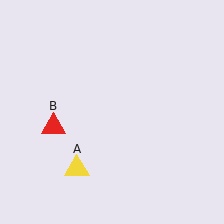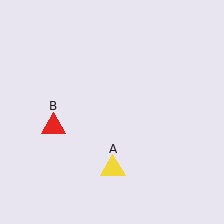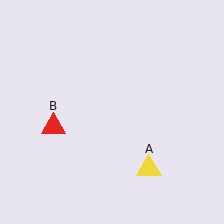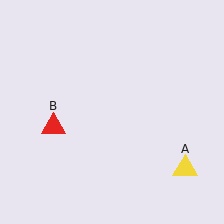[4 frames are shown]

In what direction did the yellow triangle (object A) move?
The yellow triangle (object A) moved right.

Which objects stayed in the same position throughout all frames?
Red triangle (object B) remained stationary.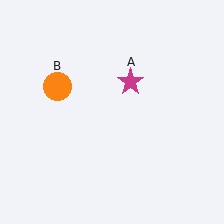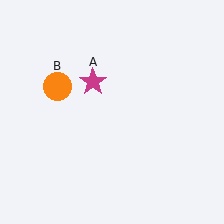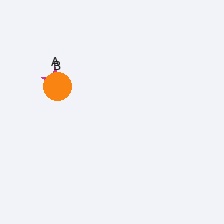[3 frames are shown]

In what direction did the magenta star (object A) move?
The magenta star (object A) moved left.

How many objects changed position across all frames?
1 object changed position: magenta star (object A).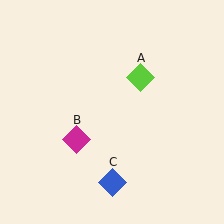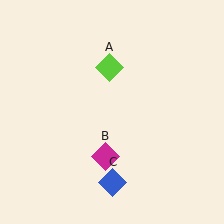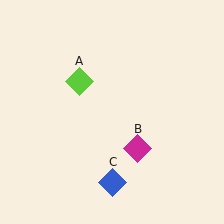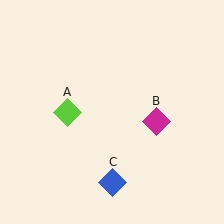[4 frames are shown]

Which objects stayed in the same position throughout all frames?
Blue diamond (object C) remained stationary.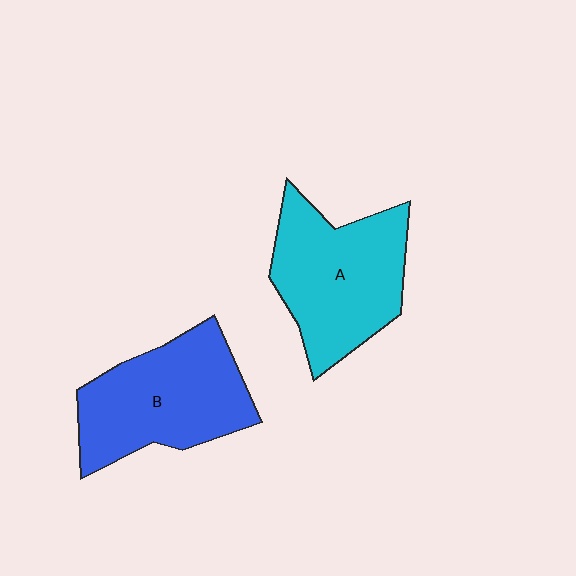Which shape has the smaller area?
Shape B (blue).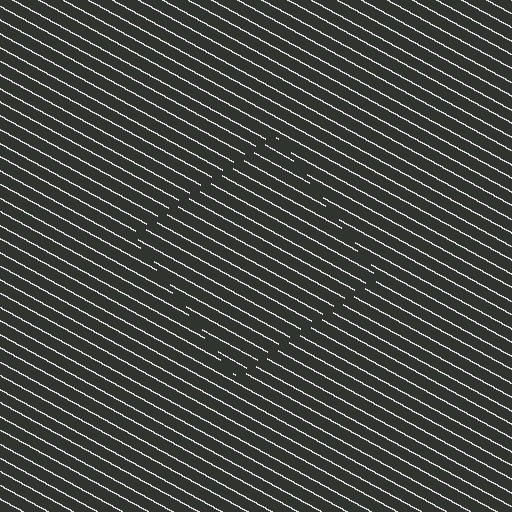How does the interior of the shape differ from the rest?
The interior of the shape contains the same grating, shifted by half a period — the contour is defined by the phase discontinuity where line-ends from the inner and outer gratings abut.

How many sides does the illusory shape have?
4 sides — the line-ends trace a square.